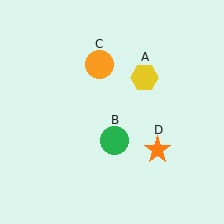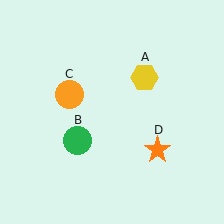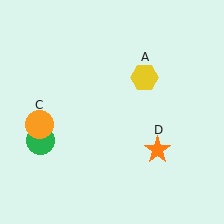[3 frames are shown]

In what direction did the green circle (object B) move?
The green circle (object B) moved left.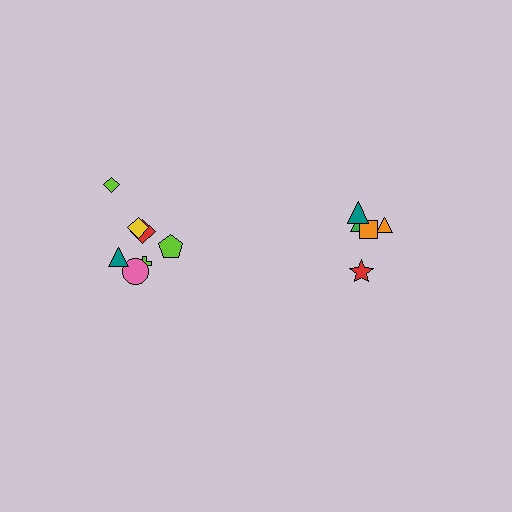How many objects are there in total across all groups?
There are 12 objects.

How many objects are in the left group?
There are 7 objects.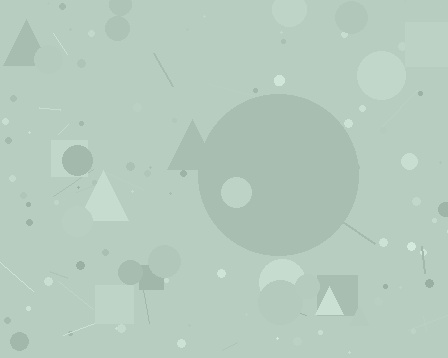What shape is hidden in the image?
A circle is hidden in the image.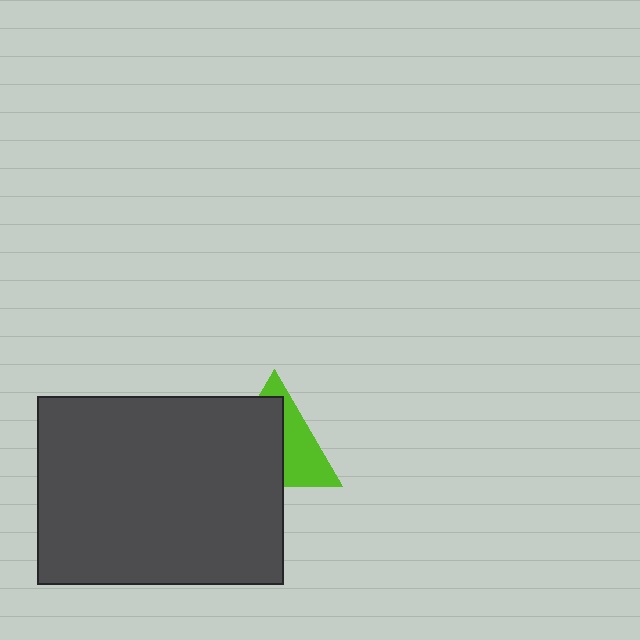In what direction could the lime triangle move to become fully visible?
The lime triangle could move toward the upper-right. That would shift it out from behind the dark gray rectangle entirely.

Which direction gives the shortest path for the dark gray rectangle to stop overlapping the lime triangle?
Moving toward the lower-left gives the shortest separation.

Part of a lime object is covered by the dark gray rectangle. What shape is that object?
It is a triangle.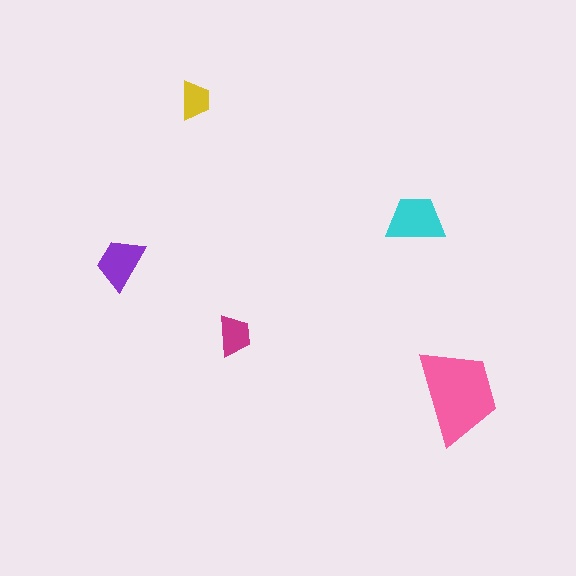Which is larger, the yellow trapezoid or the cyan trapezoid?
The cyan one.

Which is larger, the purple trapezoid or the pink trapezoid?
The pink one.